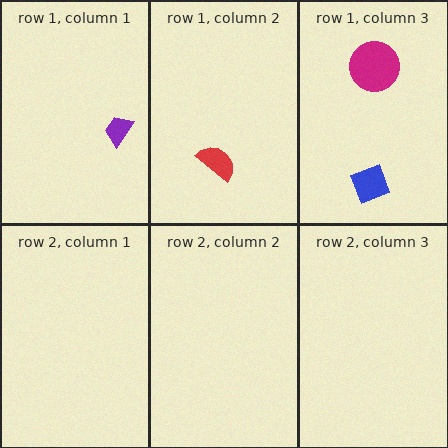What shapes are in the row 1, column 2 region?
The red semicircle.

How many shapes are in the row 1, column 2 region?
1.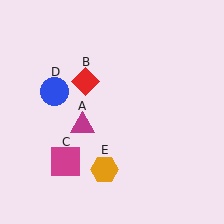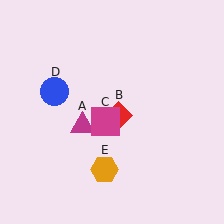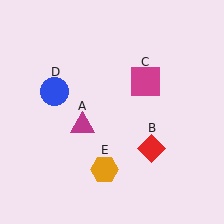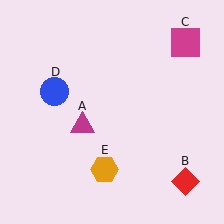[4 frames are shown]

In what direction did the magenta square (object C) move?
The magenta square (object C) moved up and to the right.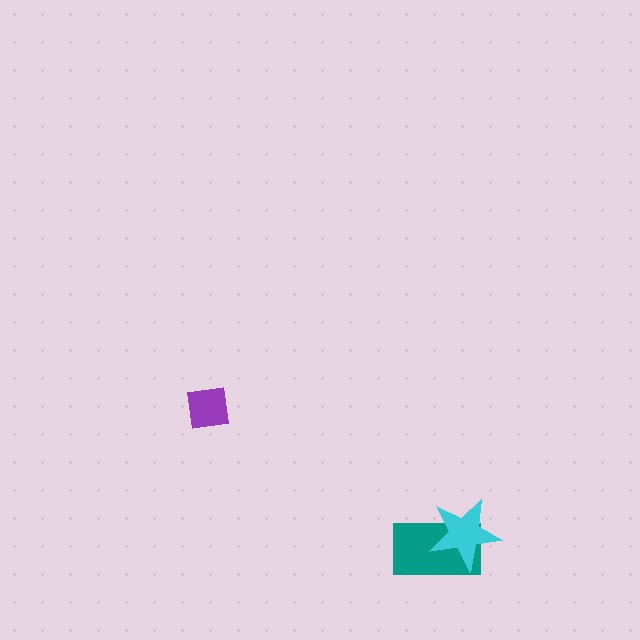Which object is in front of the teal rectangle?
The cyan star is in front of the teal rectangle.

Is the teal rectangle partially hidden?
Yes, it is partially covered by another shape.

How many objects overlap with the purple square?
0 objects overlap with the purple square.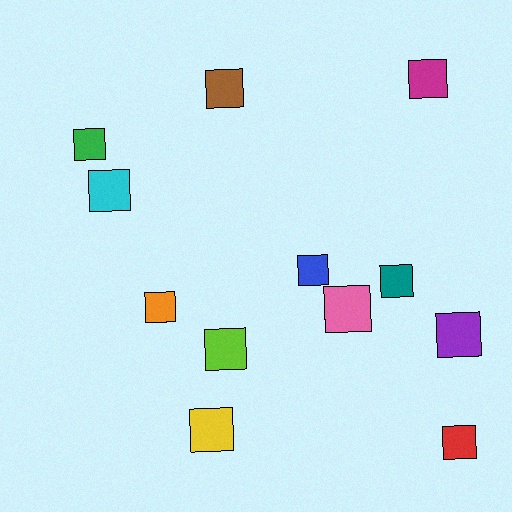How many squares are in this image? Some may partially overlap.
There are 12 squares.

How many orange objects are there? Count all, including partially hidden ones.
There is 1 orange object.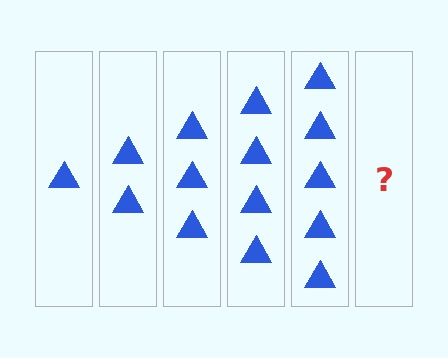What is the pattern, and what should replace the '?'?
The pattern is that each step adds one more triangle. The '?' should be 6 triangles.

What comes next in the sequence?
The next element should be 6 triangles.